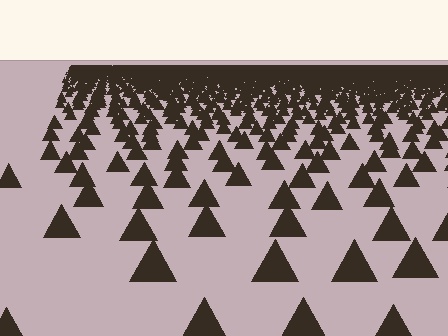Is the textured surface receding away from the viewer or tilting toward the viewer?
The surface is receding away from the viewer. Texture elements get smaller and denser toward the top.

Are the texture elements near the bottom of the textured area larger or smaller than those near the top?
Larger. Near the bottom, elements are closer to the viewer and appear at a bigger on-screen size.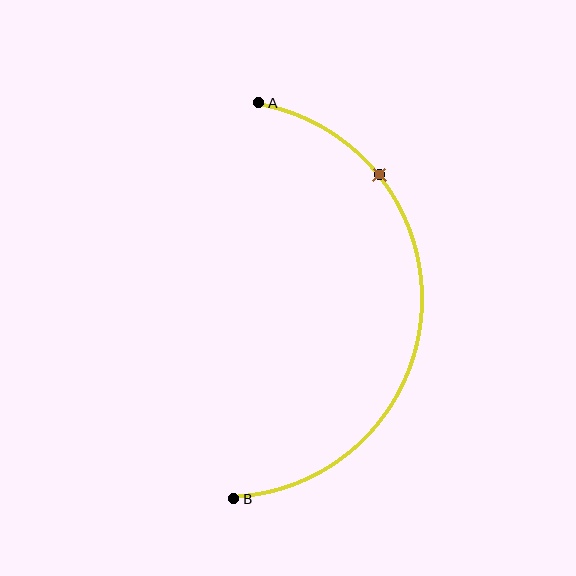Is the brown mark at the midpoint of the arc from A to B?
No. The brown mark lies on the arc but is closer to endpoint A. The arc midpoint would be at the point on the curve equidistant along the arc from both A and B.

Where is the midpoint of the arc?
The arc midpoint is the point on the curve farthest from the straight line joining A and B. It sits to the right of that line.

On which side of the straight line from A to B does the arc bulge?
The arc bulges to the right of the straight line connecting A and B.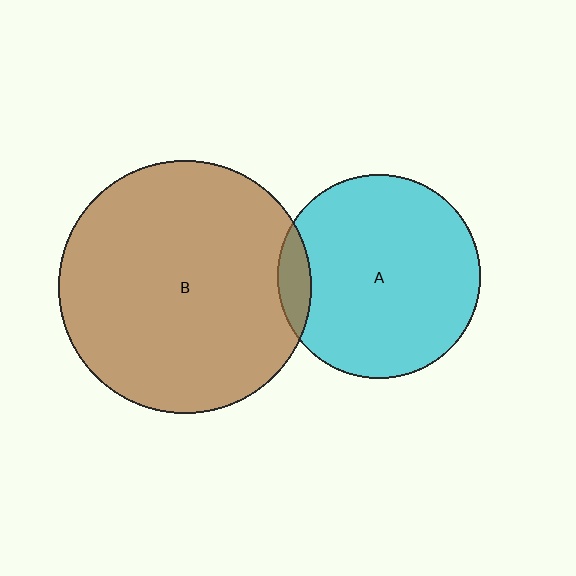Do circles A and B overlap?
Yes.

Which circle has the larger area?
Circle B (brown).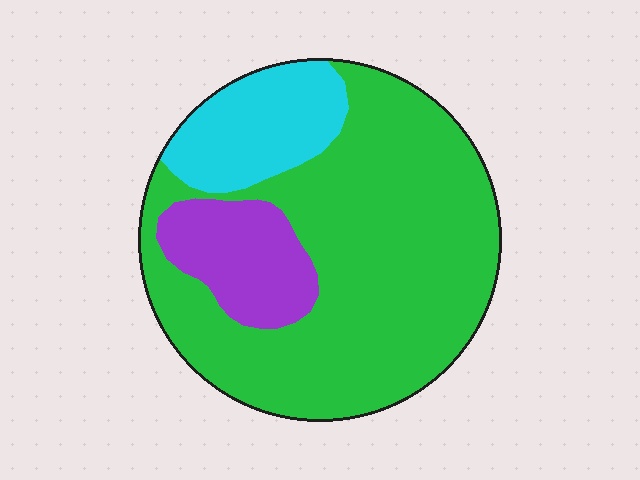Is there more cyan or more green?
Green.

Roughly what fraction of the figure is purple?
Purple takes up about one eighth (1/8) of the figure.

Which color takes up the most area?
Green, at roughly 70%.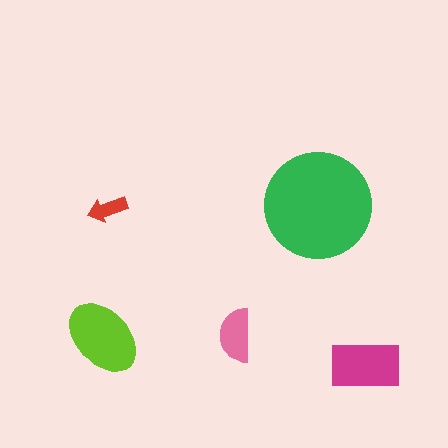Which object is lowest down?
The magenta rectangle is bottommost.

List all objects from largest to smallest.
The green circle, the lime ellipse, the magenta rectangle, the pink semicircle, the red arrow.